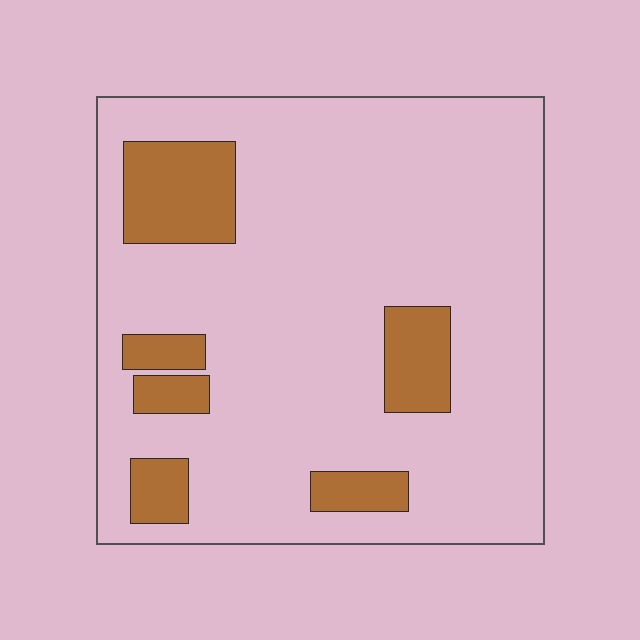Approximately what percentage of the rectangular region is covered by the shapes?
Approximately 15%.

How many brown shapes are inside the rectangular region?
6.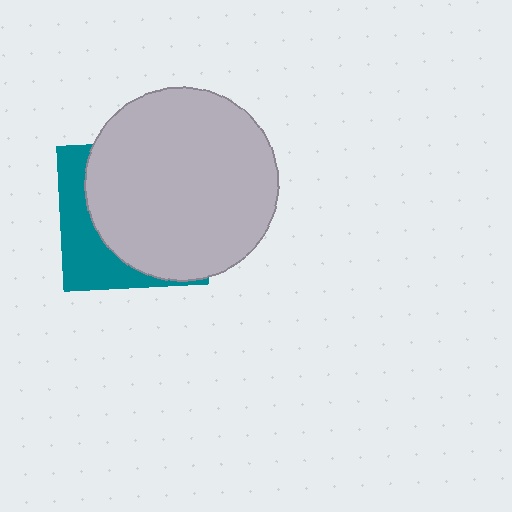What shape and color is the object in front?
The object in front is a light gray circle.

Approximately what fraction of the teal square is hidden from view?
Roughly 69% of the teal square is hidden behind the light gray circle.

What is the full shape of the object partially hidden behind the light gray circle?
The partially hidden object is a teal square.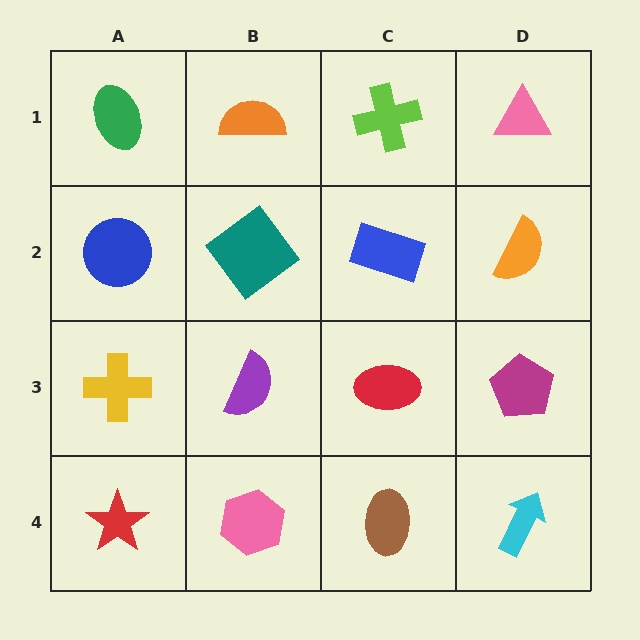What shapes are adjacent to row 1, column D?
An orange semicircle (row 2, column D), a lime cross (row 1, column C).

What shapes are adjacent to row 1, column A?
A blue circle (row 2, column A), an orange semicircle (row 1, column B).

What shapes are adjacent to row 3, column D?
An orange semicircle (row 2, column D), a cyan arrow (row 4, column D), a red ellipse (row 3, column C).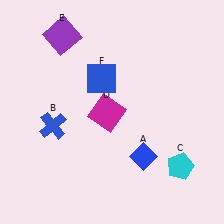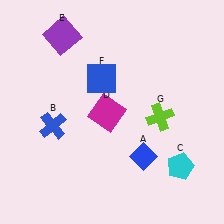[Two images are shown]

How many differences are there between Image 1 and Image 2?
There is 1 difference between the two images.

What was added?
A lime cross (G) was added in Image 2.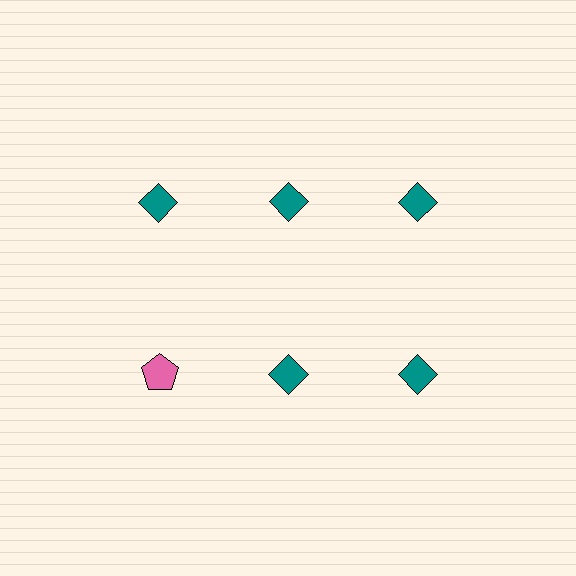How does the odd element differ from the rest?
It differs in both color (pink instead of teal) and shape (pentagon instead of diamond).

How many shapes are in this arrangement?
There are 6 shapes arranged in a grid pattern.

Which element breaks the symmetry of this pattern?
The pink pentagon in the second row, leftmost column breaks the symmetry. All other shapes are teal diamonds.